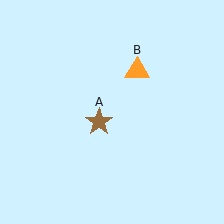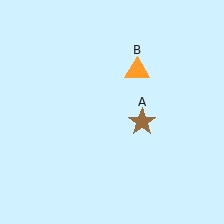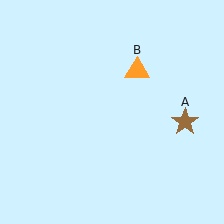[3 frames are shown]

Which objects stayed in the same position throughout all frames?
Orange triangle (object B) remained stationary.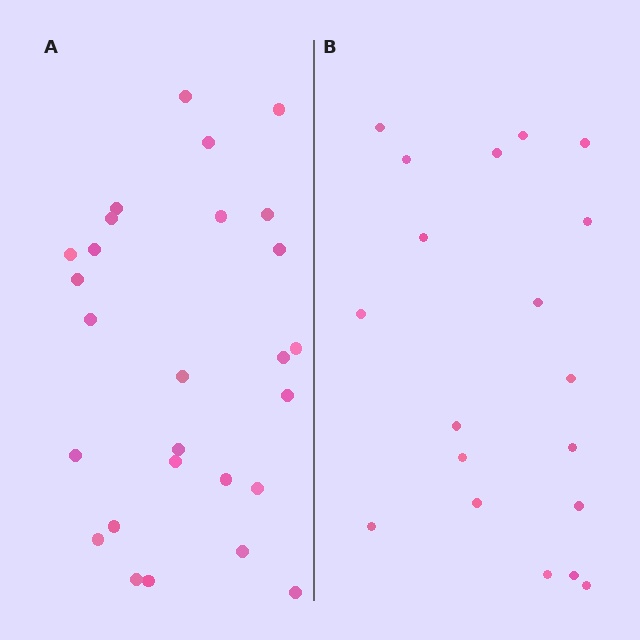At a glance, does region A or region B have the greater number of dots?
Region A (the left region) has more dots.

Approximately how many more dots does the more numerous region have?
Region A has roughly 8 or so more dots than region B.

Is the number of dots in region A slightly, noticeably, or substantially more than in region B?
Region A has noticeably more, but not dramatically so. The ratio is roughly 1.4 to 1.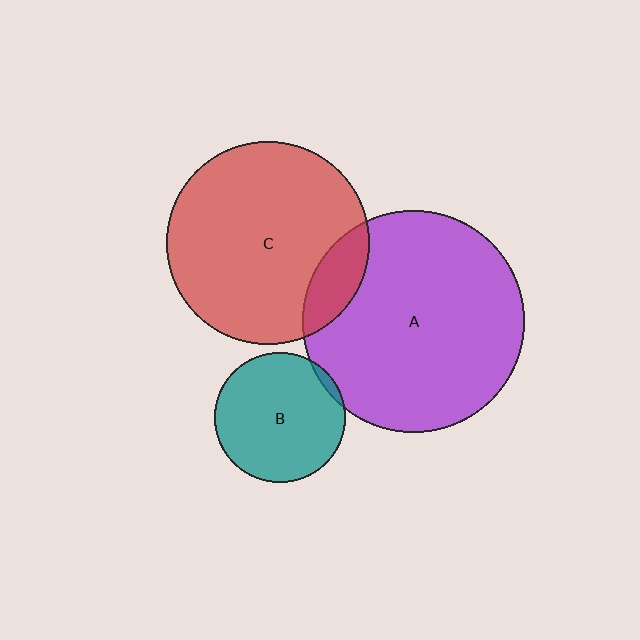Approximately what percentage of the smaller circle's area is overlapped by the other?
Approximately 5%.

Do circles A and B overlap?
Yes.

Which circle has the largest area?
Circle A (purple).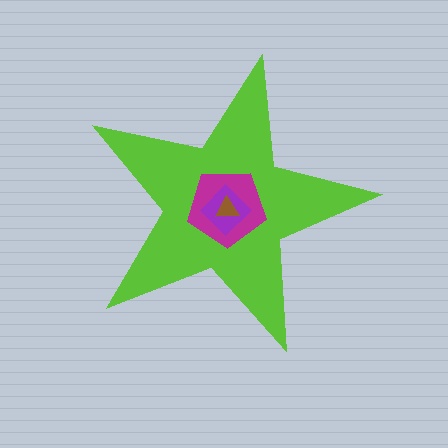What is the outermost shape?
The lime star.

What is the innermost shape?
The brown triangle.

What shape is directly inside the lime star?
The magenta pentagon.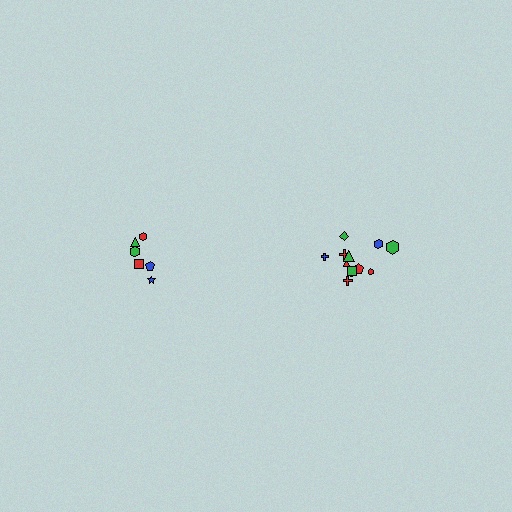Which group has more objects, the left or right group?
The right group.